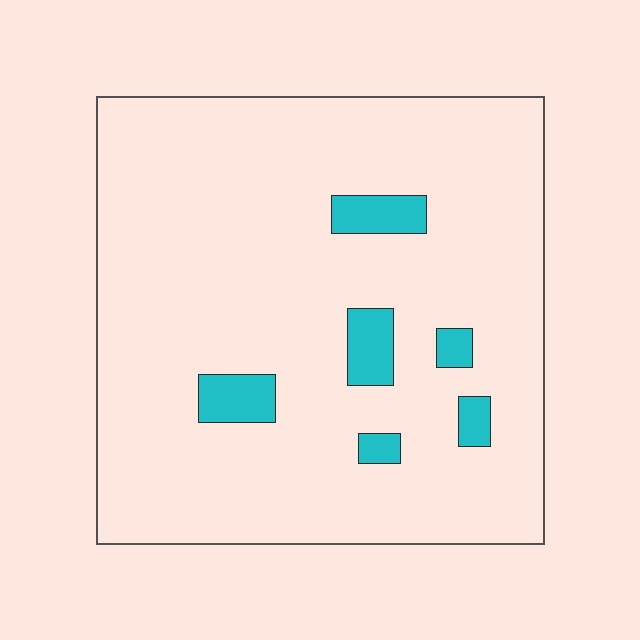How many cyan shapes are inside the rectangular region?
6.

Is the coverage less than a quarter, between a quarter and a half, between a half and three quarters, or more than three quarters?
Less than a quarter.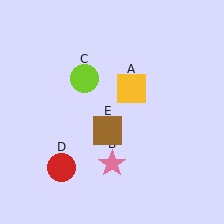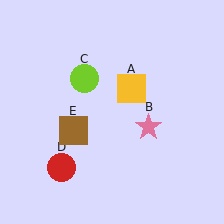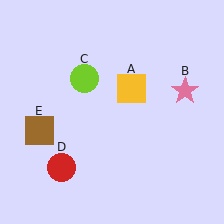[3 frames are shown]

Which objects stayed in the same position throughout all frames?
Yellow square (object A) and lime circle (object C) and red circle (object D) remained stationary.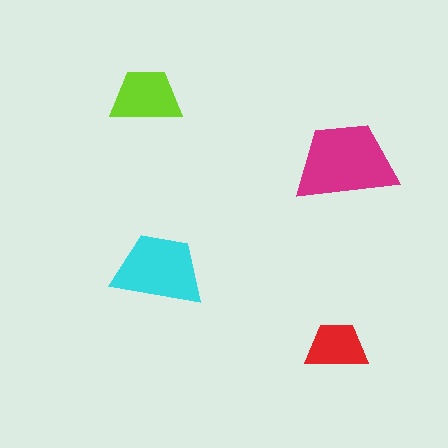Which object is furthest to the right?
The magenta trapezoid is rightmost.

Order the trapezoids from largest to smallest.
the magenta one, the cyan one, the lime one, the red one.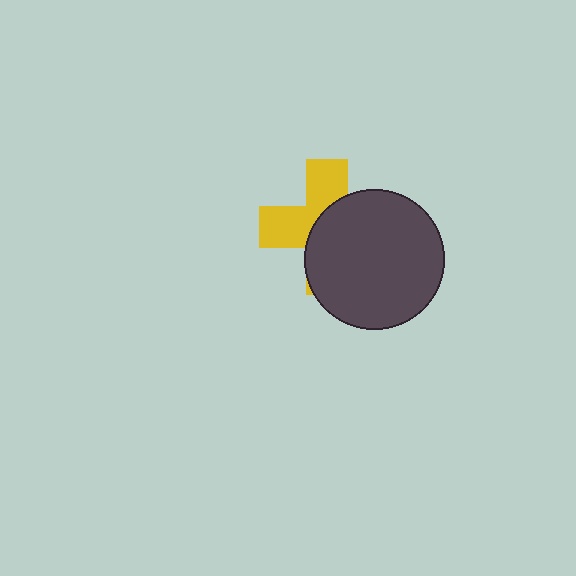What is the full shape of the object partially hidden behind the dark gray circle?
The partially hidden object is a yellow cross.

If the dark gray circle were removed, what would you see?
You would see the complete yellow cross.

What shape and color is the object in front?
The object in front is a dark gray circle.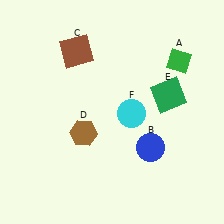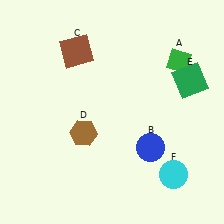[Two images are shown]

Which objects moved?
The objects that moved are: the green square (E), the cyan circle (F).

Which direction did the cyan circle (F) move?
The cyan circle (F) moved down.